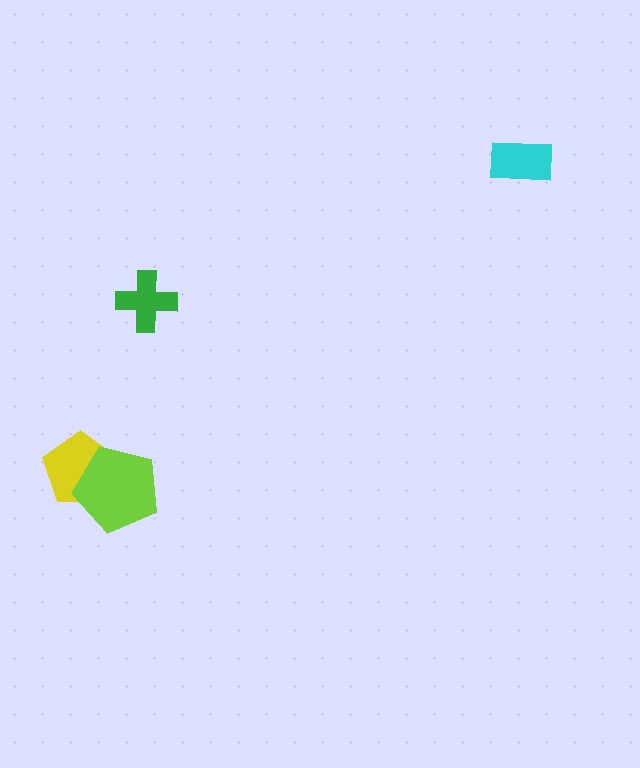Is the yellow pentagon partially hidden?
Yes, it is partially covered by another shape.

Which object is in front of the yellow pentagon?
The lime pentagon is in front of the yellow pentagon.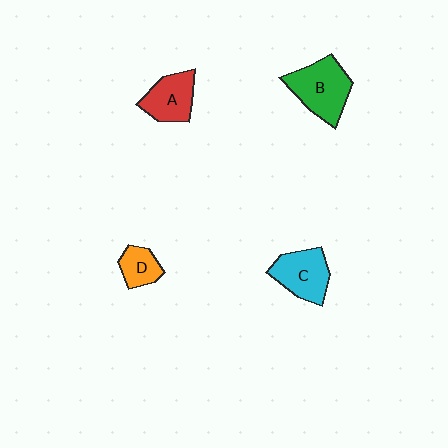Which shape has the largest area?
Shape B (green).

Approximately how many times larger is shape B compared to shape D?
Approximately 2.1 times.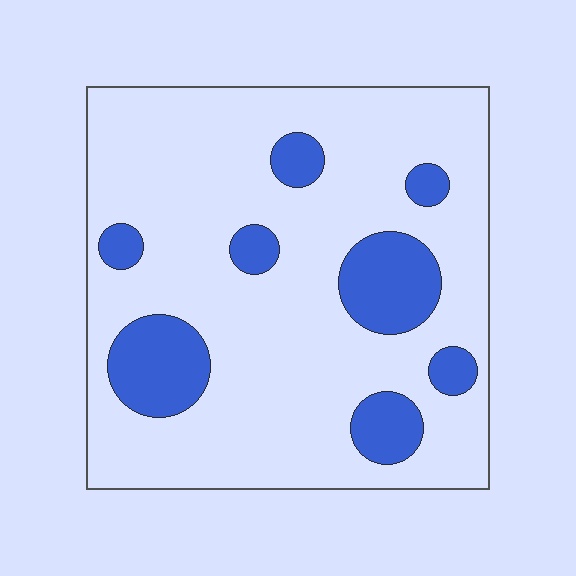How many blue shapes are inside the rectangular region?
8.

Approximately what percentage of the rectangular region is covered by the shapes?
Approximately 20%.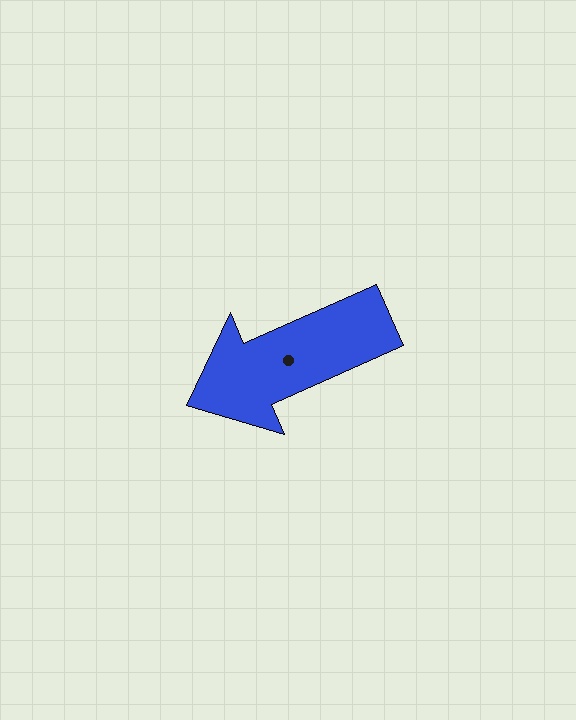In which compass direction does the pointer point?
Southwest.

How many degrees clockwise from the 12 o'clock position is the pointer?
Approximately 246 degrees.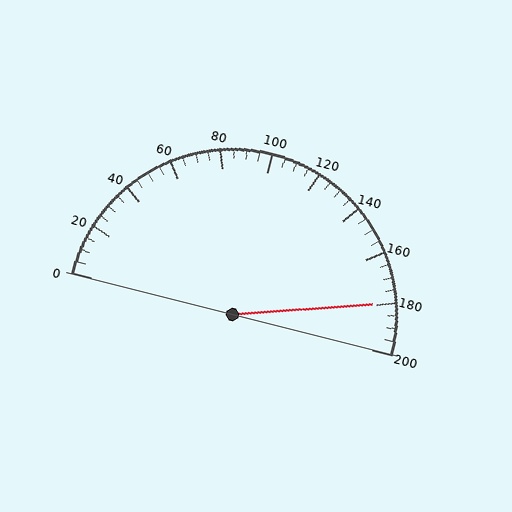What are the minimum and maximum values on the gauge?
The gauge ranges from 0 to 200.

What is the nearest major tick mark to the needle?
The nearest major tick mark is 180.